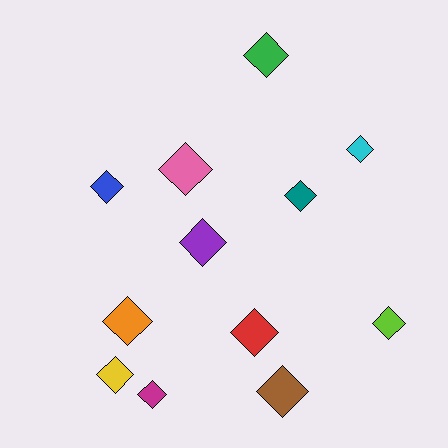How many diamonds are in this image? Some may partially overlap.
There are 12 diamonds.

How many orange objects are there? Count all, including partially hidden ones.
There is 1 orange object.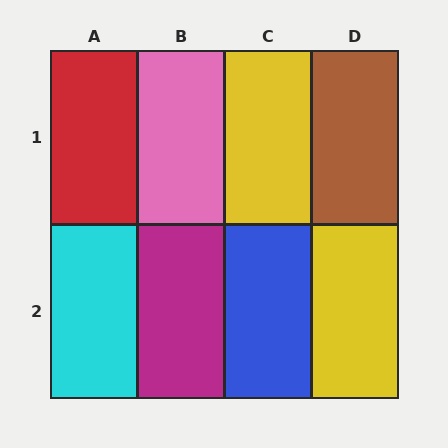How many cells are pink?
1 cell is pink.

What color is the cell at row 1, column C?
Yellow.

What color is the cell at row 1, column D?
Brown.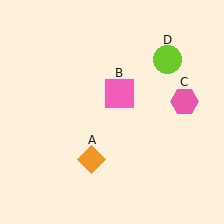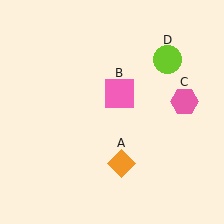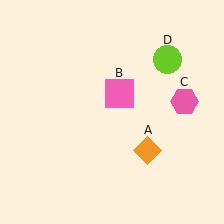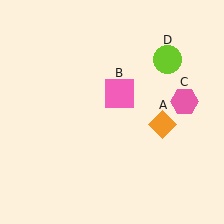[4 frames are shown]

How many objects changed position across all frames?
1 object changed position: orange diamond (object A).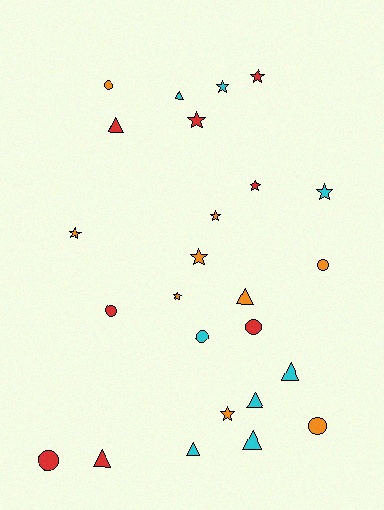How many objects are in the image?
There are 25 objects.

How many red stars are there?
There are 3 red stars.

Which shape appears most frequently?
Star, with 10 objects.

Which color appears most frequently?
Orange, with 9 objects.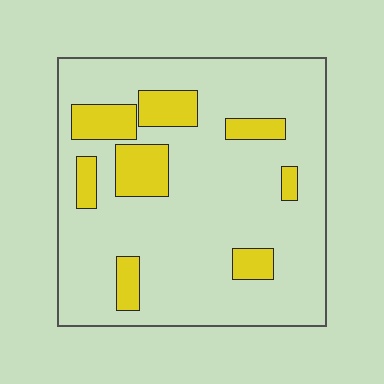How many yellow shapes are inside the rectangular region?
8.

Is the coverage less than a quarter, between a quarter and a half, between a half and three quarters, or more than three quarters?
Less than a quarter.